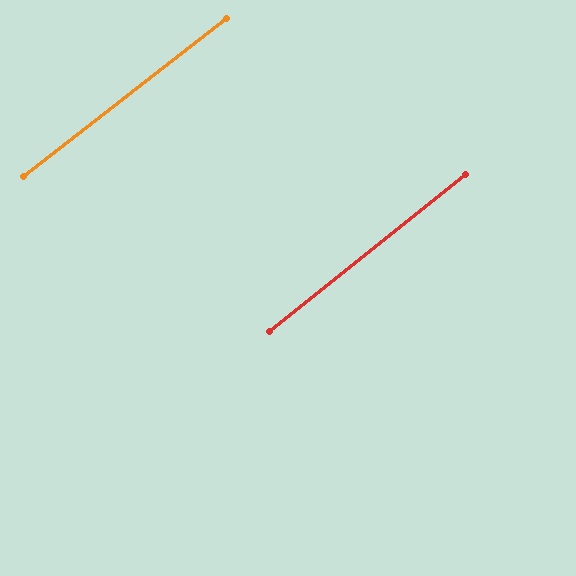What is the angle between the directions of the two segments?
Approximately 1 degree.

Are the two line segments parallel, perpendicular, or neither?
Parallel — their directions differ by only 0.9°.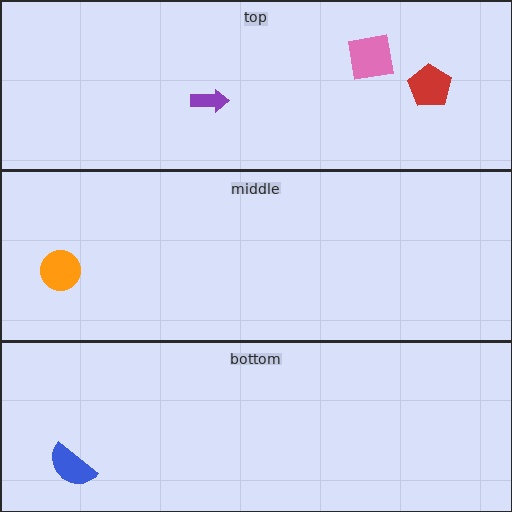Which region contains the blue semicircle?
The bottom region.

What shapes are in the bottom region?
The blue semicircle.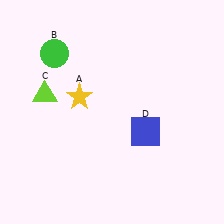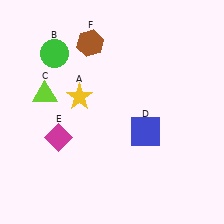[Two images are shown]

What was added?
A magenta diamond (E), a brown hexagon (F) were added in Image 2.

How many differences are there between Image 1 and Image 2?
There are 2 differences between the two images.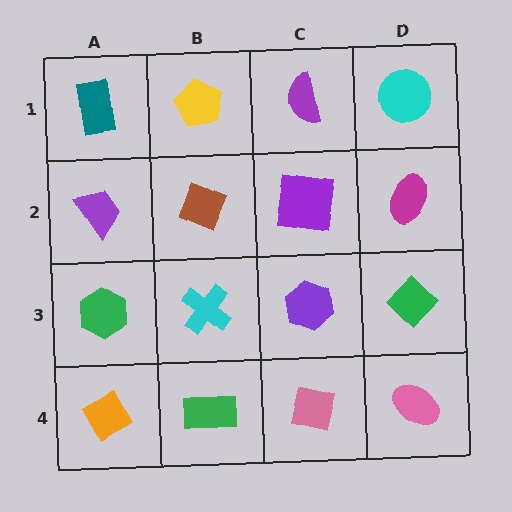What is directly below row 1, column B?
A brown diamond.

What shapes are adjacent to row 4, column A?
A green hexagon (row 3, column A), a green rectangle (row 4, column B).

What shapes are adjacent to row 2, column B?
A yellow pentagon (row 1, column B), a cyan cross (row 3, column B), a purple trapezoid (row 2, column A), a purple square (row 2, column C).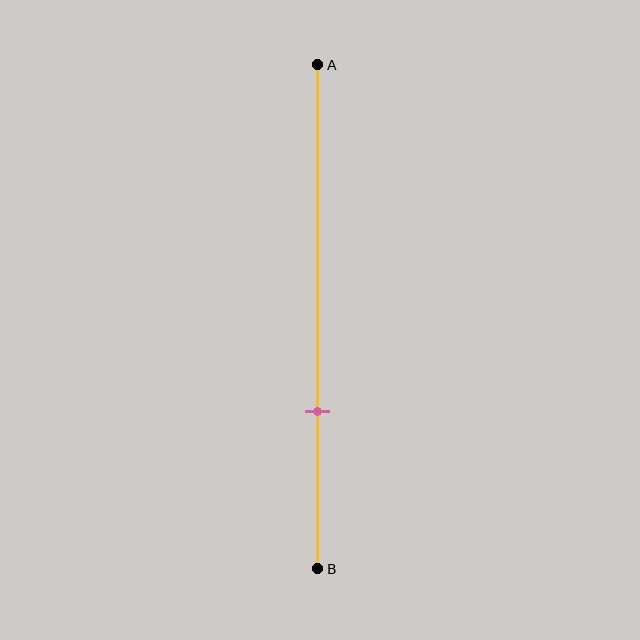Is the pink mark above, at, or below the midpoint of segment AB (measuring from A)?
The pink mark is below the midpoint of segment AB.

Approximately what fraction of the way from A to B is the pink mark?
The pink mark is approximately 70% of the way from A to B.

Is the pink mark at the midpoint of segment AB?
No, the mark is at about 70% from A, not at the 50% midpoint.